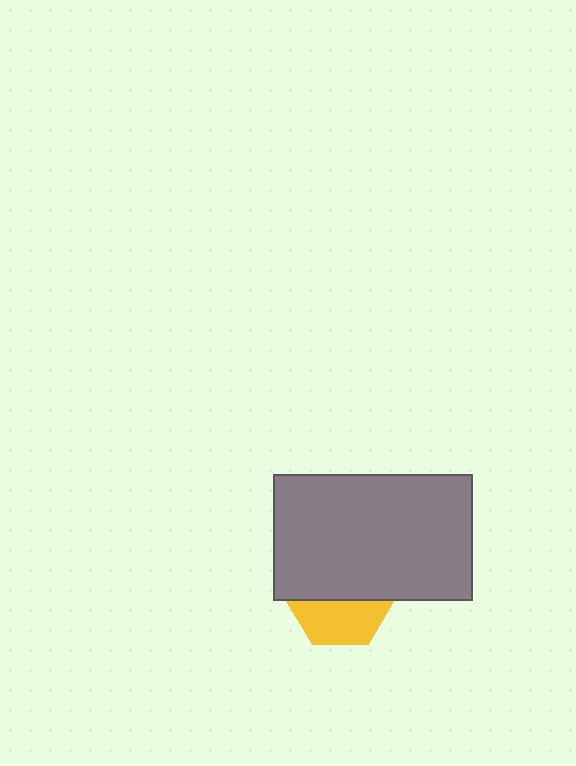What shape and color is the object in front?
The object in front is a gray rectangle.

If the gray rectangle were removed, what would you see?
You would see the complete yellow hexagon.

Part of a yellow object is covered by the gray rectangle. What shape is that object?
It is a hexagon.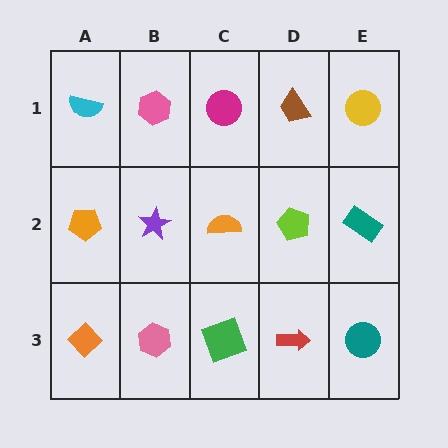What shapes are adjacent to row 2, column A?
A cyan semicircle (row 1, column A), an orange diamond (row 3, column A), a purple star (row 2, column B).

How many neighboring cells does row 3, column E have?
2.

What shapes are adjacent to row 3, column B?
A purple star (row 2, column B), an orange diamond (row 3, column A), a green square (row 3, column C).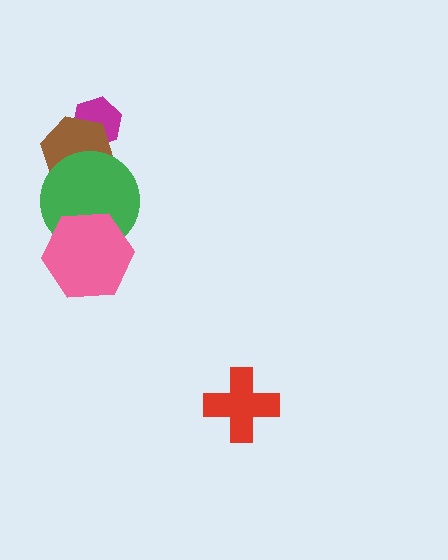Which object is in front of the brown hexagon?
The green circle is in front of the brown hexagon.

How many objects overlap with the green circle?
2 objects overlap with the green circle.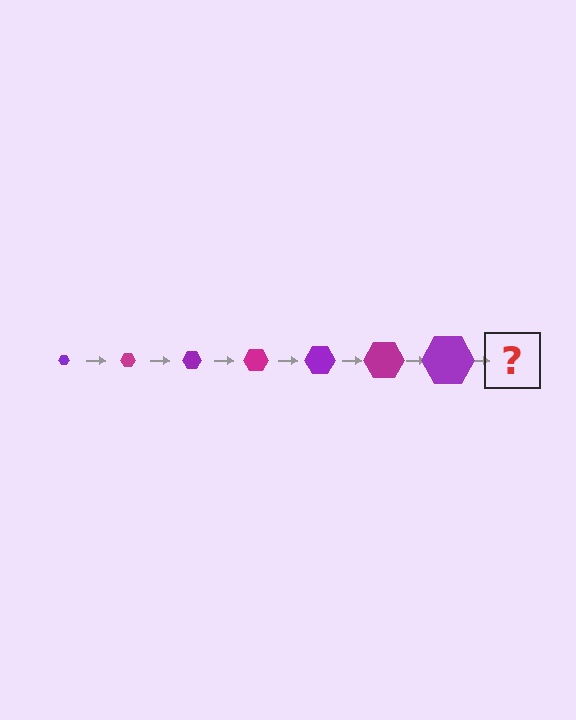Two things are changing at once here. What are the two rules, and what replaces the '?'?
The two rules are that the hexagon grows larger each step and the color cycles through purple and magenta. The '?' should be a magenta hexagon, larger than the previous one.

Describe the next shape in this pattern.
It should be a magenta hexagon, larger than the previous one.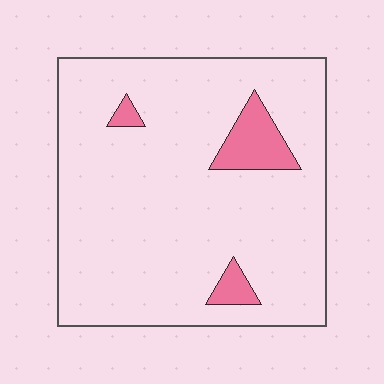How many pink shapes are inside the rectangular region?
3.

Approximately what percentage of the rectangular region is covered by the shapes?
Approximately 10%.